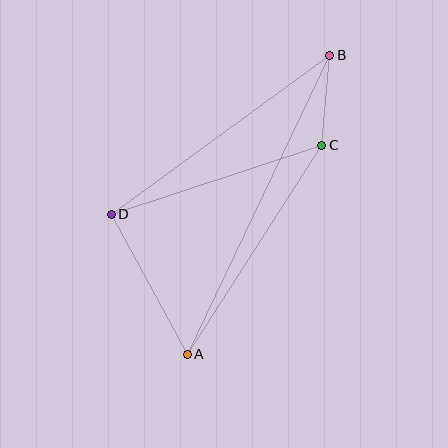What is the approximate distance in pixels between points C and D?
The distance between C and D is approximately 221 pixels.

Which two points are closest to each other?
Points B and C are closest to each other.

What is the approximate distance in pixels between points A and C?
The distance between A and C is approximately 248 pixels.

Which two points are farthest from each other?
Points A and B are farthest from each other.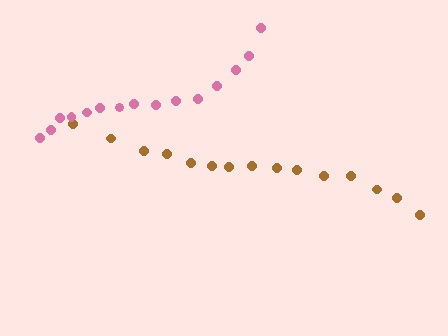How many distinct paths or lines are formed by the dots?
There are 2 distinct paths.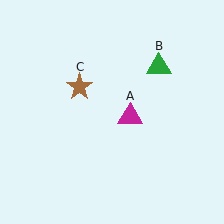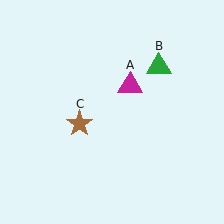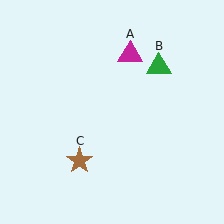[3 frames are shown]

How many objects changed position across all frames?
2 objects changed position: magenta triangle (object A), brown star (object C).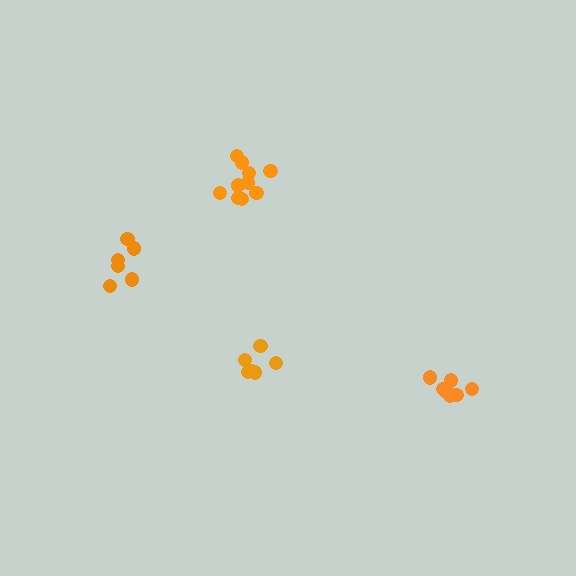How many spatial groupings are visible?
There are 4 spatial groupings.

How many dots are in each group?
Group 1: 7 dots, Group 2: 7 dots, Group 3: 10 dots, Group 4: 6 dots (30 total).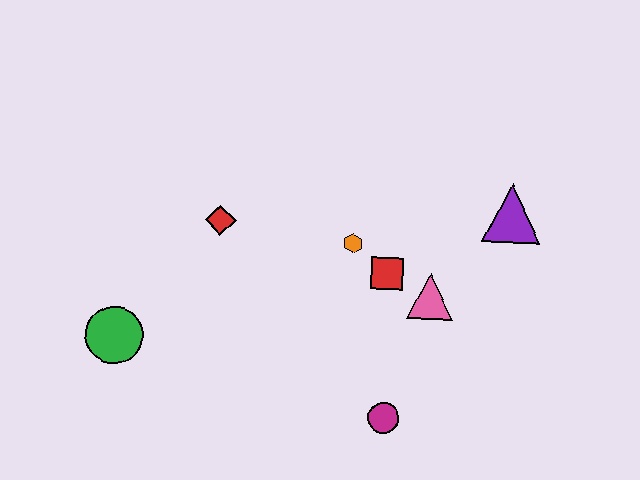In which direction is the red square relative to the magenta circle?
The red square is above the magenta circle.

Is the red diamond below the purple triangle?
Yes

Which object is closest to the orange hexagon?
The red square is closest to the orange hexagon.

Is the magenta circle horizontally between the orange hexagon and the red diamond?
No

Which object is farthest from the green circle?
The purple triangle is farthest from the green circle.